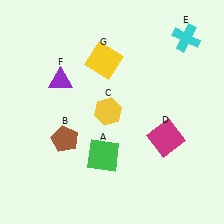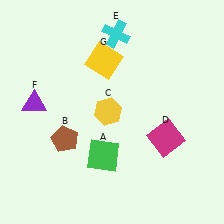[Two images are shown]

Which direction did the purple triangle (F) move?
The purple triangle (F) moved left.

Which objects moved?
The objects that moved are: the cyan cross (E), the purple triangle (F).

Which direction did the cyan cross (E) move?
The cyan cross (E) moved left.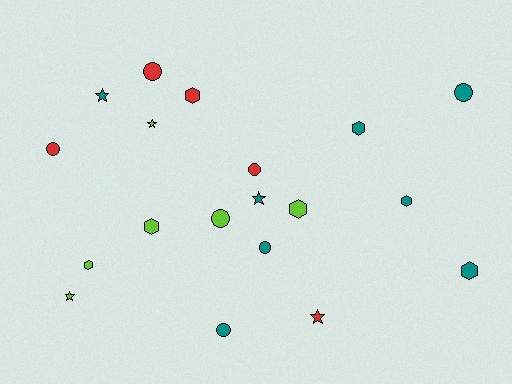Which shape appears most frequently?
Circle, with 7 objects.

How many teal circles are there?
There are 3 teal circles.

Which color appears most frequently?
Teal, with 8 objects.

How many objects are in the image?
There are 19 objects.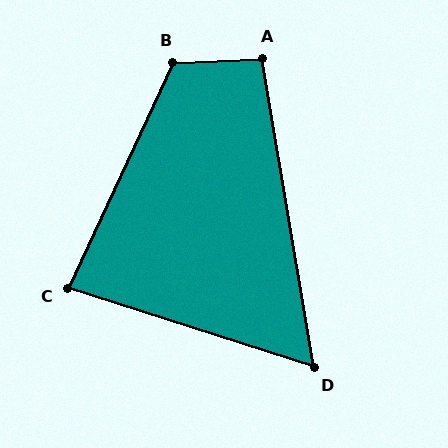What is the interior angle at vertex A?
Approximately 97 degrees (obtuse).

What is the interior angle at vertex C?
Approximately 83 degrees (acute).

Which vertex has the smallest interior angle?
D, at approximately 63 degrees.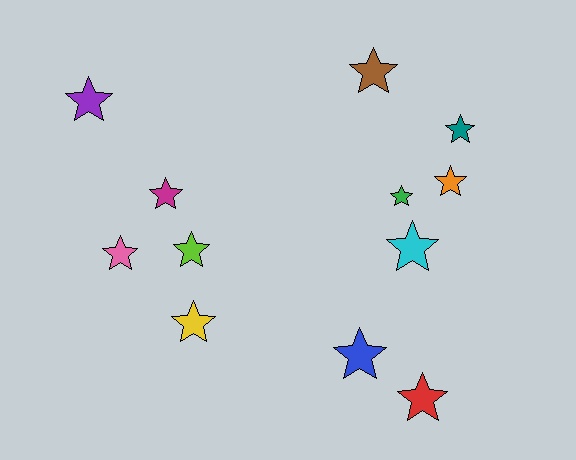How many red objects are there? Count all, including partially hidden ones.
There is 1 red object.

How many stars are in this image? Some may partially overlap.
There are 12 stars.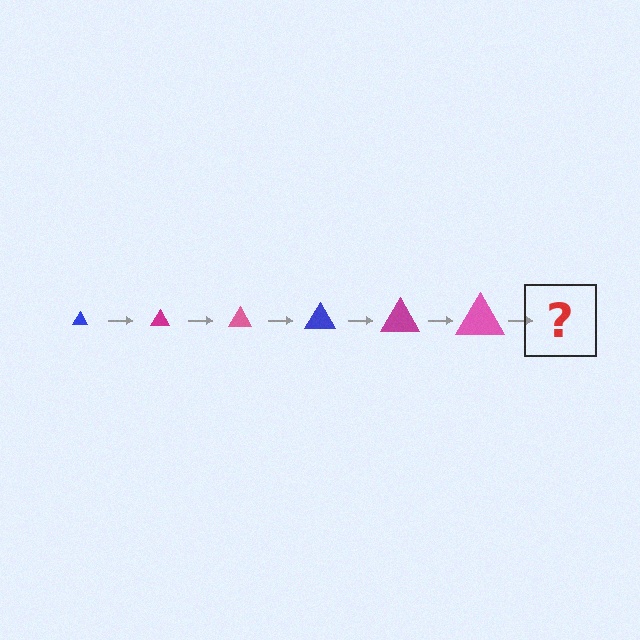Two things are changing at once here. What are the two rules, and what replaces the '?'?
The two rules are that the triangle grows larger each step and the color cycles through blue, magenta, and pink. The '?' should be a blue triangle, larger than the previous one.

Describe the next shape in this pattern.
It should be a blue triangle, larger than the previous one.